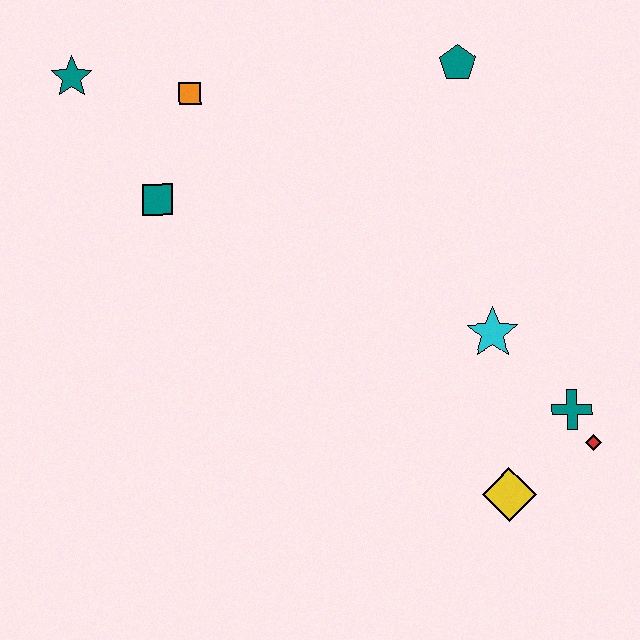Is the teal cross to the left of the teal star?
No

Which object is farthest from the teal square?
The red diamond is farthest from the teal square.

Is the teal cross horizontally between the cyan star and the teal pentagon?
No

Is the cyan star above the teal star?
No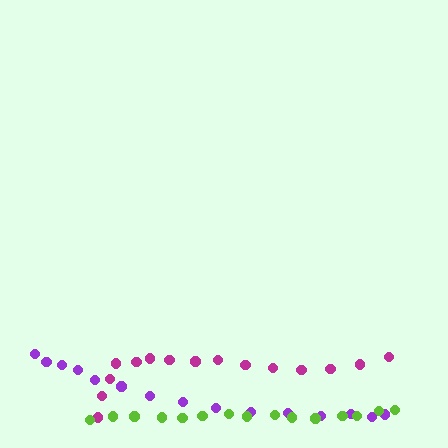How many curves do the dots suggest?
There are 3 distinct paths.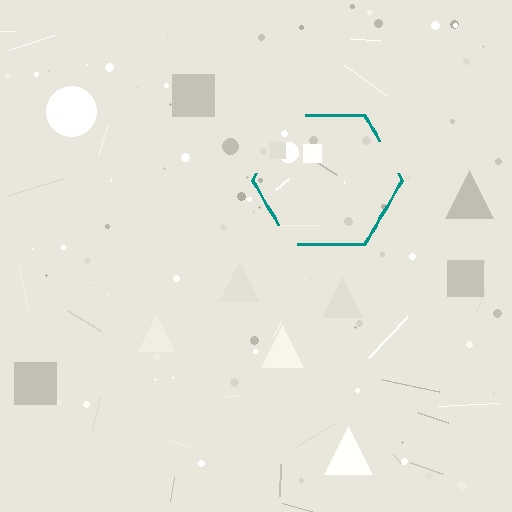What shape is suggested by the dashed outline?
The dashed outline suggests a hexagon.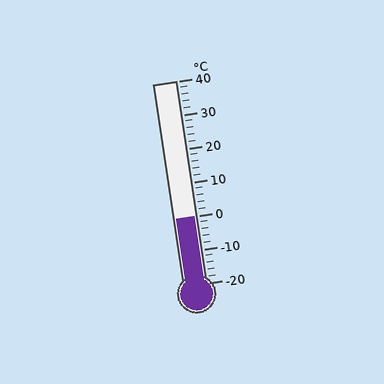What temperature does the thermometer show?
The thermometer shows approximately 0°C.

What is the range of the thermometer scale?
The thermometer scale ranges from -20°C to 40°C.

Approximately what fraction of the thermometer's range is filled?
The thermometer is filled to approximately 35% of its range.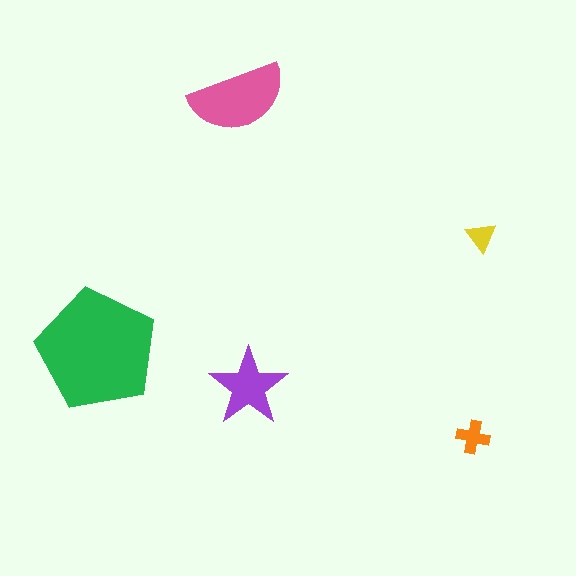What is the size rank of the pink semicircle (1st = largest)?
2nd.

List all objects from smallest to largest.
The yellow triangle, the orange cross, the purple star, the pink semicircle, the green pentagon.